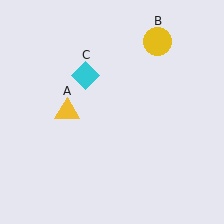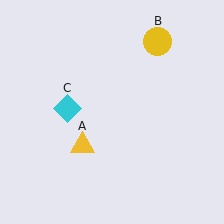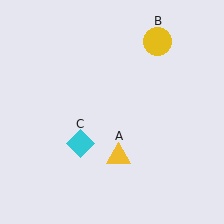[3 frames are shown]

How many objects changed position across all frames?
2 objects changed position: yellow triangle (object A), cyan diamond (object C).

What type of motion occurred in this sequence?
The yellow triangle (object A), cyan diamond (object C) rotated counterclockwise around the center of the scene.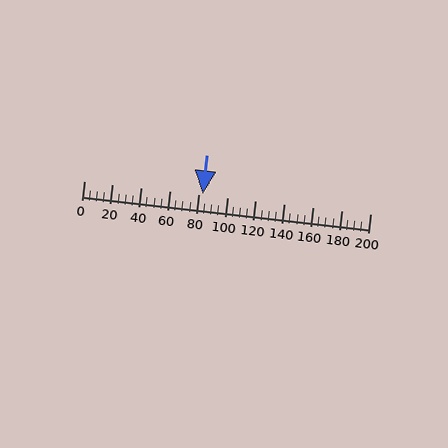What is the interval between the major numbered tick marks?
The major tick marks are spaced 20 units apart.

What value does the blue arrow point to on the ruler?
The blue arrow points to approximately 83.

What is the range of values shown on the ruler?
The ruler shows values from 0 to 200.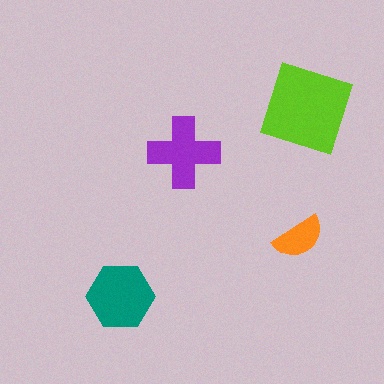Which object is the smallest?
The orange semicircle.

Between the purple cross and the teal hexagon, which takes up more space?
The teal hexagon.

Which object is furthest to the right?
The lime diamond is rightmost.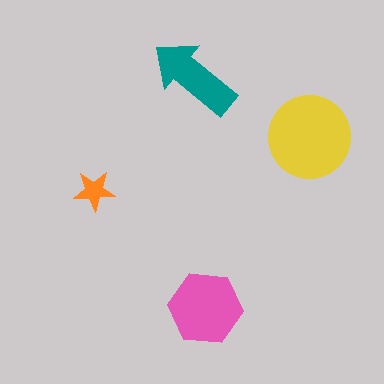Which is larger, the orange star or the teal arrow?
The teal arrow.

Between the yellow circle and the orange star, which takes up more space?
The yellow circle.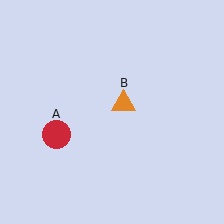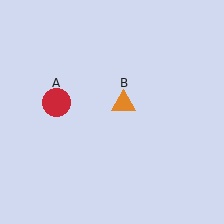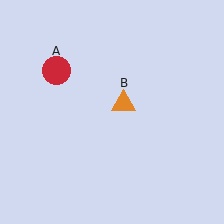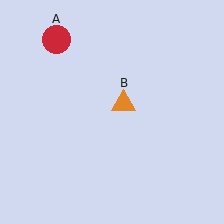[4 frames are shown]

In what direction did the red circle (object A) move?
The red circle (object A) moved up.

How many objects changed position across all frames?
1 object changed position: red circle (object A).